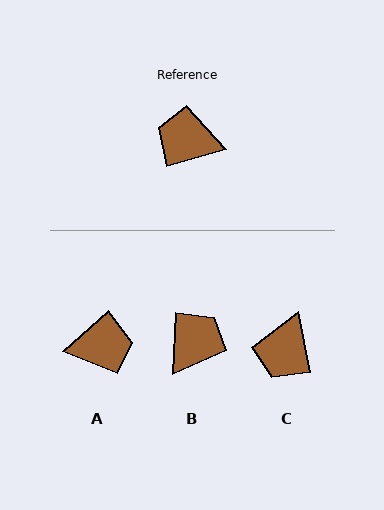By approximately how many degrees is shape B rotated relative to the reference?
Approximately 108 degrees clockwise.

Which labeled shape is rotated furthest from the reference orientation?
A, about 154 degrees away.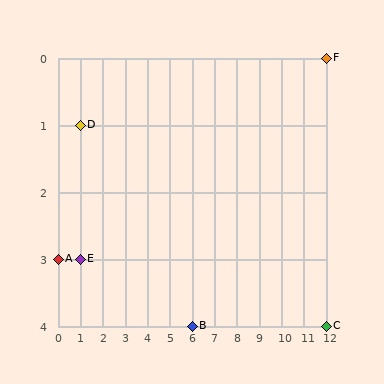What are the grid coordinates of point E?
Point E is at grid coordinates (1, 3).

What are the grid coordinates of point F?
Point F is at grid coordinates (12, 0).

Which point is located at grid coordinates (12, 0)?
Point F is at (12, 0).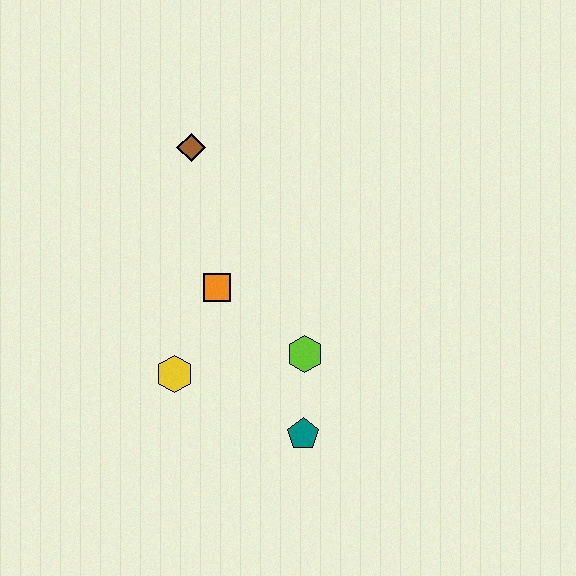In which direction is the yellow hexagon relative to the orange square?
The yellow hexagon is below the orange square.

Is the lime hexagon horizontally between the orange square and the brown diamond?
No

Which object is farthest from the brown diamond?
The teal pentagon is farthest from the brown diamond.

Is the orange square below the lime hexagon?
No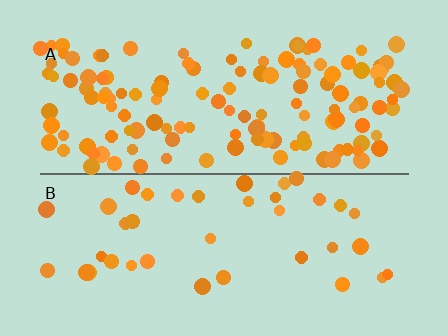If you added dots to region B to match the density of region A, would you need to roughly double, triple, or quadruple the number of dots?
Approximately triple.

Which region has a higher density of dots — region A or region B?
A (the top).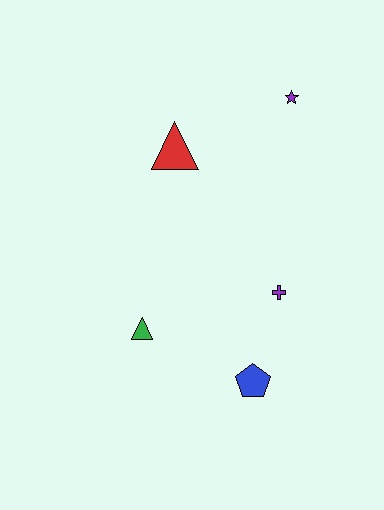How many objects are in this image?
There are 5 objects.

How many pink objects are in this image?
There are no pink objects.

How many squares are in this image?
There are no squares.